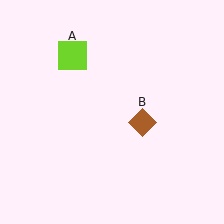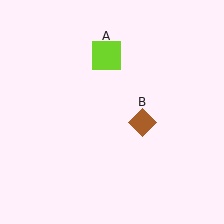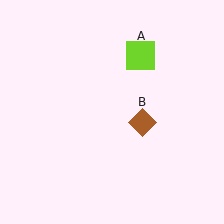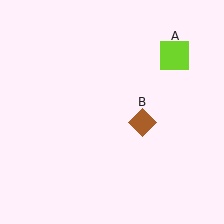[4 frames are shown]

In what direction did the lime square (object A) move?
The lime square (object A) moved right.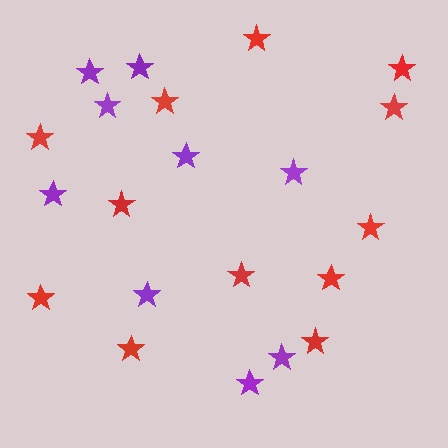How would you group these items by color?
There are 2 groups: one group of purple stars (9) and one group of red stars (12).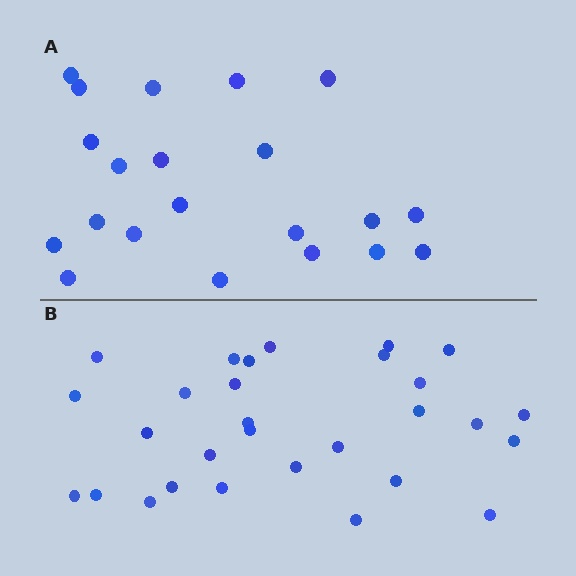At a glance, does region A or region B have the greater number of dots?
Region B (the bottom region) has more dots.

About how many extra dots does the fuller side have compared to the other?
Region B has roughly 8 or so more dots than region A.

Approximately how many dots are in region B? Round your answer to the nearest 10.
About 30 dots. (The exact count is 29, which rounds to 30.)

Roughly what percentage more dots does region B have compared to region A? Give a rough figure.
About 40% more.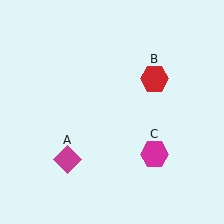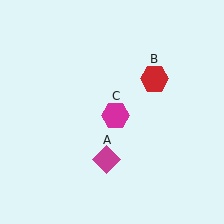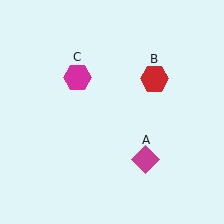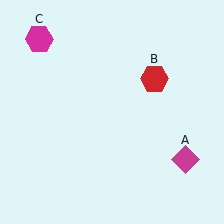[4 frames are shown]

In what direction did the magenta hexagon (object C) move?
The magenta hexagon (object C) moved up and to the left.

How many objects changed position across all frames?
2 objects changed position: magenta diamond (object A), magenta hexagon (object C).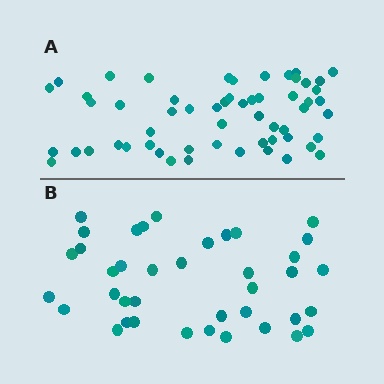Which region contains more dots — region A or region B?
Region A (the top region) has more dots.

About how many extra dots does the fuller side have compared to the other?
Region A has approximately 20 more dots than region B.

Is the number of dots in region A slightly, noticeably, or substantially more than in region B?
Region A has substantially more. The ratio is roughly 1.5 to 1.